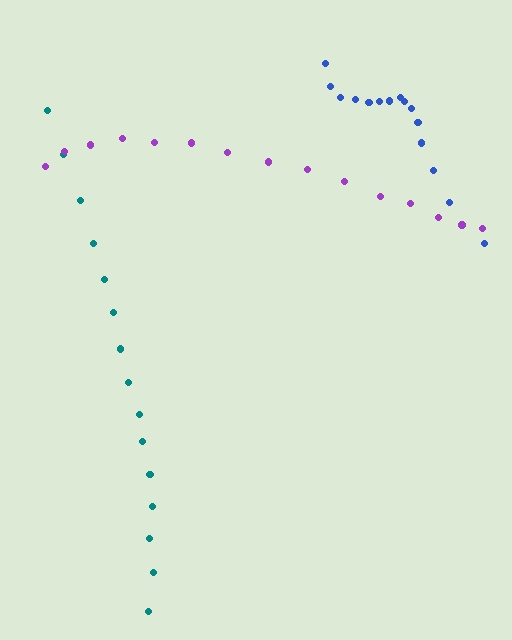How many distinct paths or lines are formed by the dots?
There are 3 distinct paths.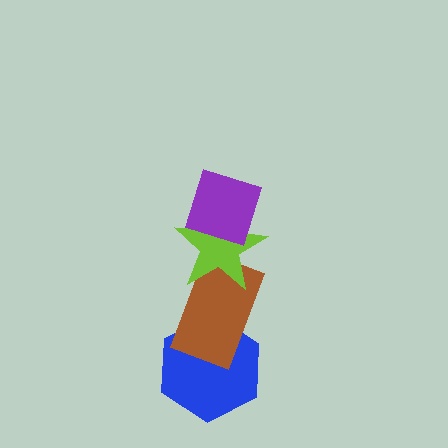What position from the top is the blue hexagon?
The blue hexagon is 4th from the top.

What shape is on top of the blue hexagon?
The brown rectangle is on top of the blue hexagon.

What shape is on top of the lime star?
The purple diamond is on top of the lime star.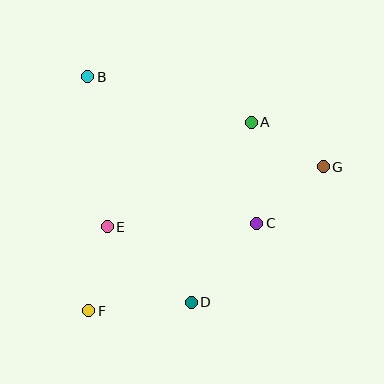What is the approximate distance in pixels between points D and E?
The distance between D and E is approximately 113 pixels.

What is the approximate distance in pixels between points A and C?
The distance between A and C is approximately 102 pixels.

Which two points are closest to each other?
Points A and G are closest to each other.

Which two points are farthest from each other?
Points F and G are farthest from each other.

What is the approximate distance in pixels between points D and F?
The distance between D and F is approximately 103 pixels.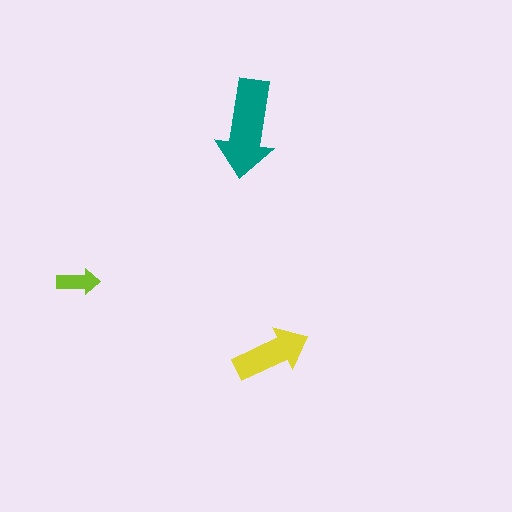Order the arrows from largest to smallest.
the teal one, the yellow one, the lime one.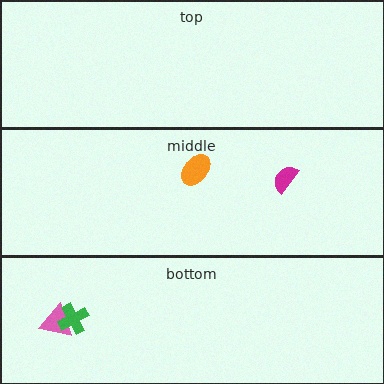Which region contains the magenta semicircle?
The middle region.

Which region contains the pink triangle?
The bottom region.